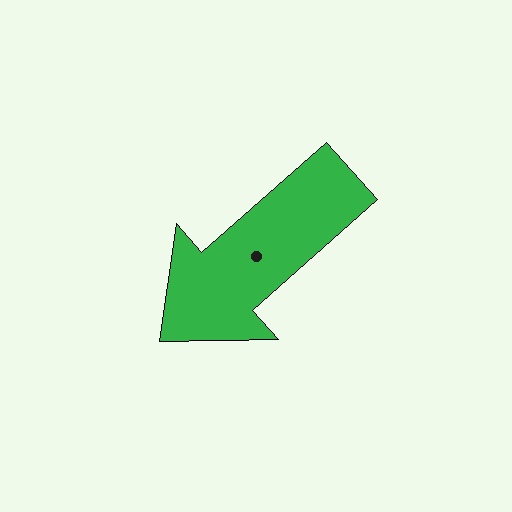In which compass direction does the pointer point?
Southwest.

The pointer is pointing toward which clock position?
Roughly 8 o'clock.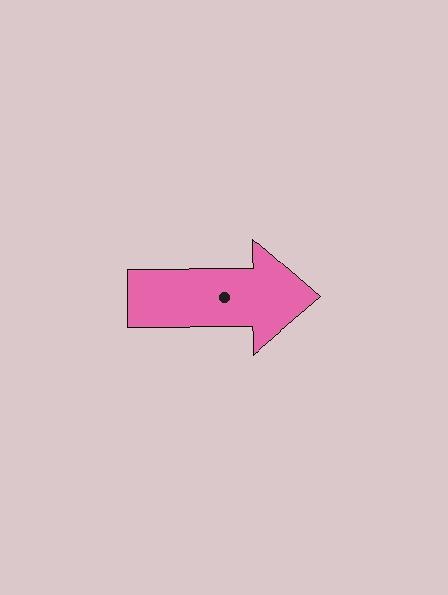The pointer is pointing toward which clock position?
Roughly 3 o'clock.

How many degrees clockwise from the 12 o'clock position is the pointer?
Approximately 90 degrees.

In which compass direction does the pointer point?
East.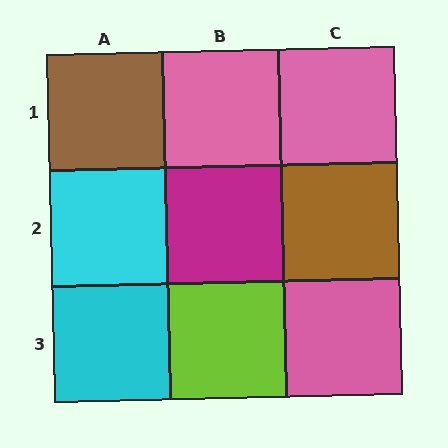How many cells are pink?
3 cells are pink.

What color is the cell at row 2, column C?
Brown.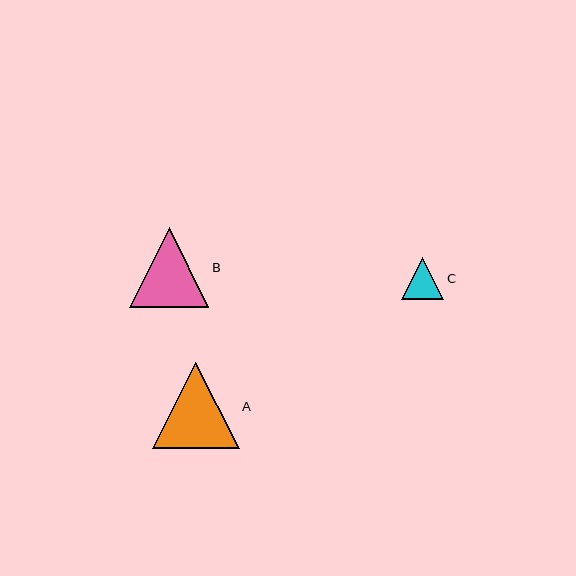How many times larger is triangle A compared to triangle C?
Triangle A is approximately 2.1 times the size of triangle C.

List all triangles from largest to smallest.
From largest to smallest: A, B, C.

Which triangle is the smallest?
Triangle C is the smallest with a size of approximately 42 pixels.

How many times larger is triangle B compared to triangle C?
Triangle B is approximately 1.9 times the size of triangle C.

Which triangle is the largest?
Triangle A is the largest with a size of approximately 86 pixels.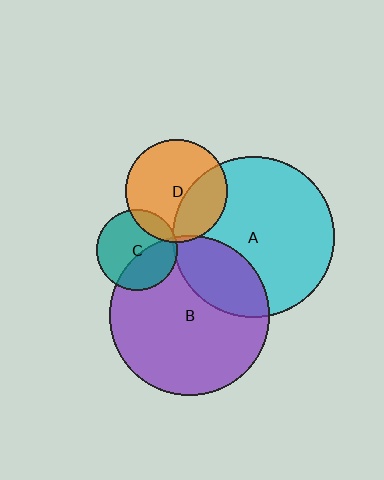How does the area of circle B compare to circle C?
Approximately 4.0 times.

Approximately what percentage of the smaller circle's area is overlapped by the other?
Approximately 5%.